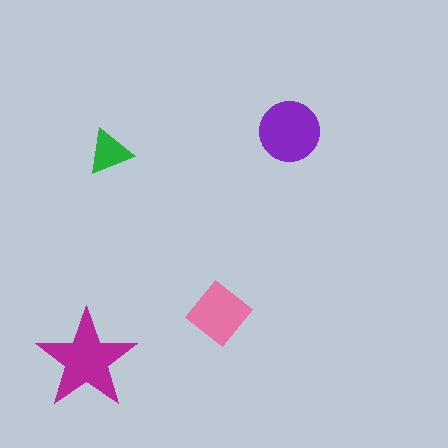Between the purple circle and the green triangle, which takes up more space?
The purple circle.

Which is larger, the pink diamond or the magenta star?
The magenta star.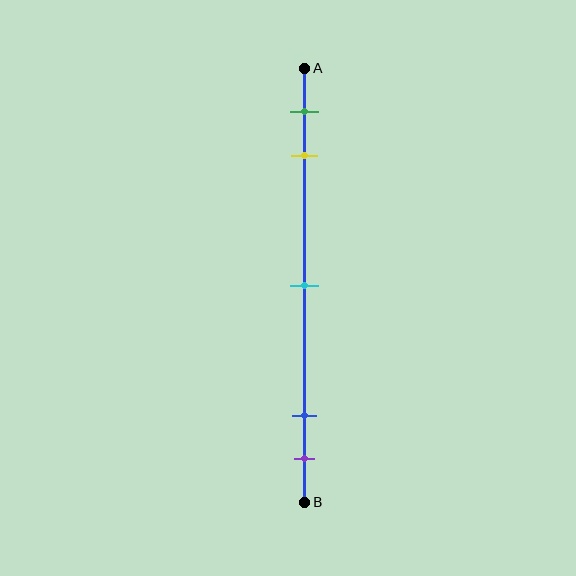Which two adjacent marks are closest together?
The blue and purple marks are the closest adjacent pair.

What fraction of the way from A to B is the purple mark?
The purple mark is approximately 90% (0.9) of the way from A to B.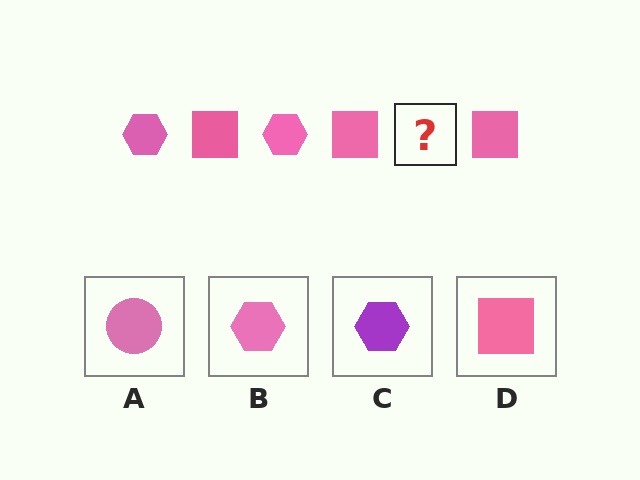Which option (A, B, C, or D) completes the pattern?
B.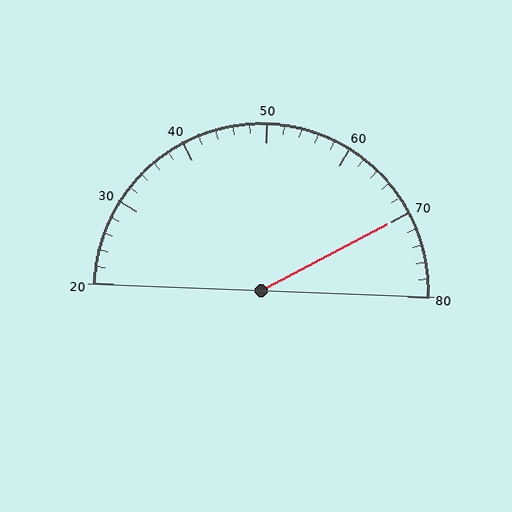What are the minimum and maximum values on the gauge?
The gauge ranges from 20 to 80.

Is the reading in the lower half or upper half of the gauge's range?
The reading is in the upper half of the range (20 to 80).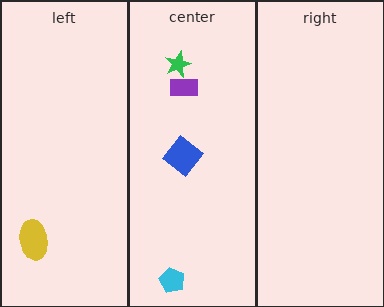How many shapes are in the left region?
1.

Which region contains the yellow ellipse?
The left region.